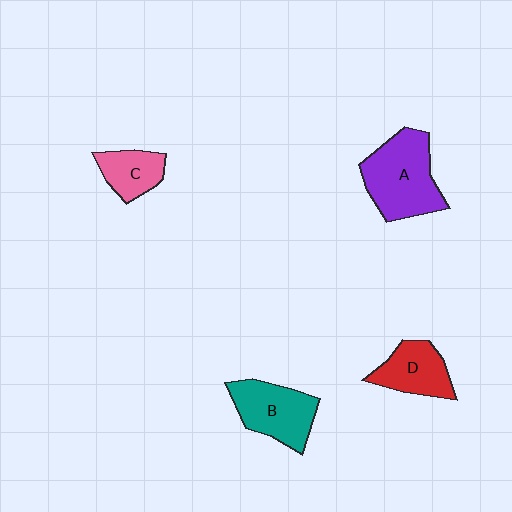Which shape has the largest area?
Shape A (purple).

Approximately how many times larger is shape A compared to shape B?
Approximately 1.3 times.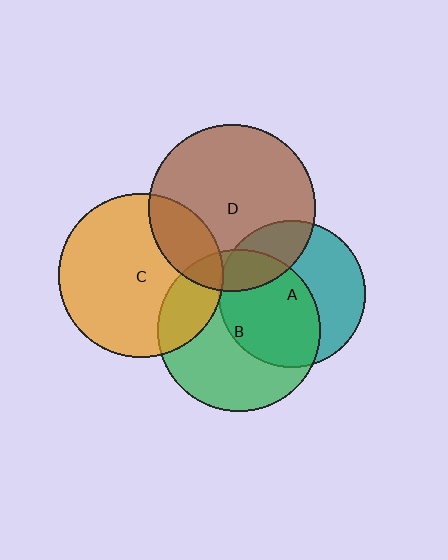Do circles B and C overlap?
Yes.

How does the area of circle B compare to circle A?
Approximately 1.2 times.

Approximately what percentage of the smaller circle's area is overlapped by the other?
Approximately 20%.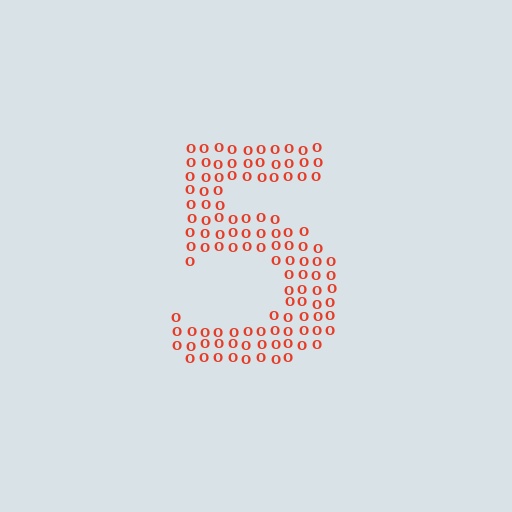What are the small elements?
The small elements are letter O's.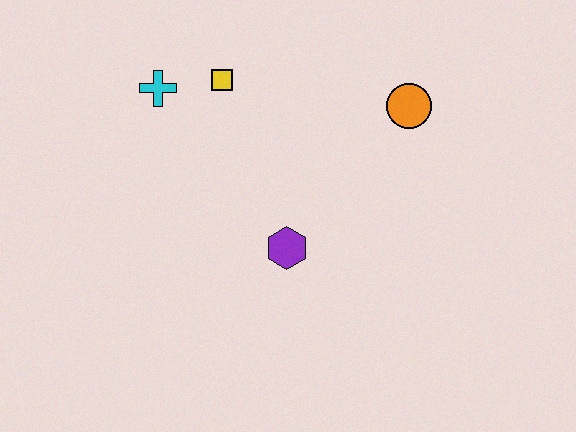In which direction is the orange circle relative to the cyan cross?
The orange circle is to the right of the cyan cross.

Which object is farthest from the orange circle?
The cyan cross is farthest from the orange circle.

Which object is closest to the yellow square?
The cyan cross is closest to the yellow square.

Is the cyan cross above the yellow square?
No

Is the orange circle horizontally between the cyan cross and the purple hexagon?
No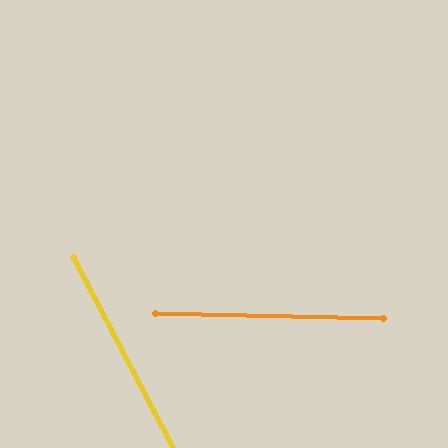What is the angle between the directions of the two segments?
Approximately 61 degrees.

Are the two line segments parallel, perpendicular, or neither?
Neither parallel nor perpendicular — they differ by about 61°.